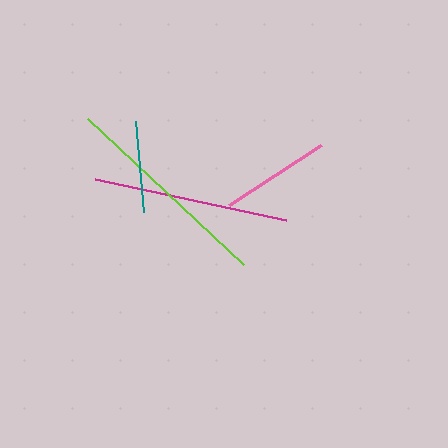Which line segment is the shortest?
The teal line is the shortest at approximately 92 pixels.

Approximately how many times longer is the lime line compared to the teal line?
The lime line is approximately 2.3 times the length of the teal line.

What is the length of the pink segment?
The pink segment is approximately 110 pixels long.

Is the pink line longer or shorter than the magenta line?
The magenta line is longer than the pink line.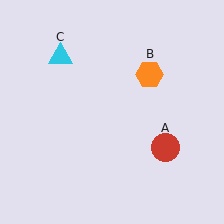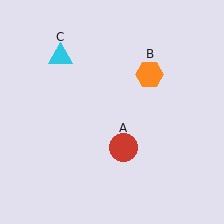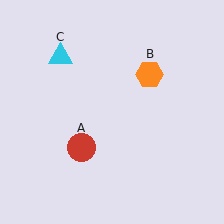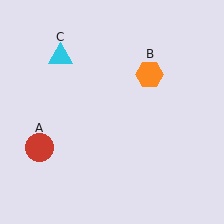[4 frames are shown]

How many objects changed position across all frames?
1 object changed position: red circle (object A).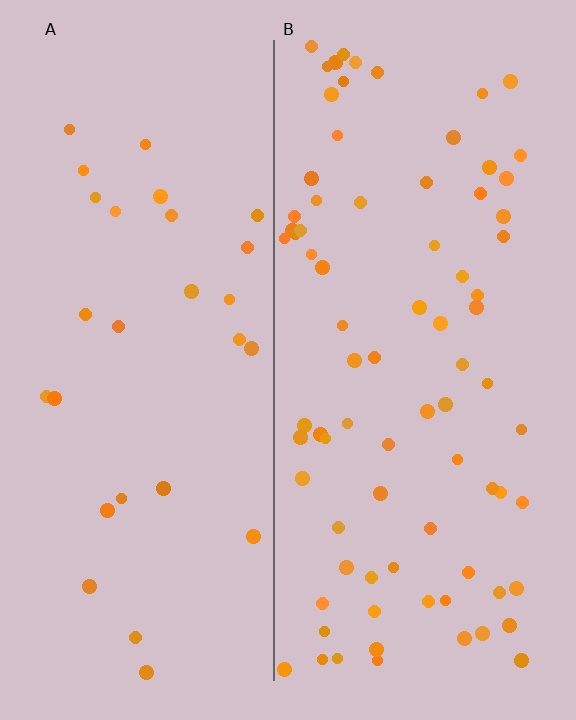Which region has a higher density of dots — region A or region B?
B (the right).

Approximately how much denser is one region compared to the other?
Approximately 2.8× — region B over region A.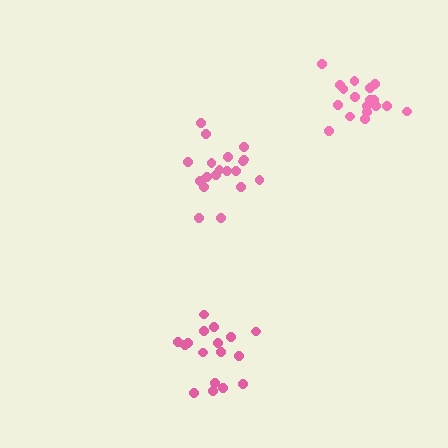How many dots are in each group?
Group 1: 18 dots, Group 2: 17 dots, Group 3: 19 dots (54 total).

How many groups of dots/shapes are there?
There are 3 groups.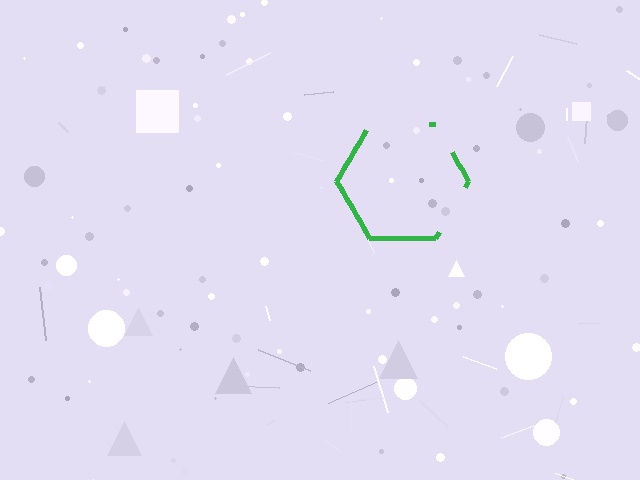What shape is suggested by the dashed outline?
The dashed outline suggests a hexagon.